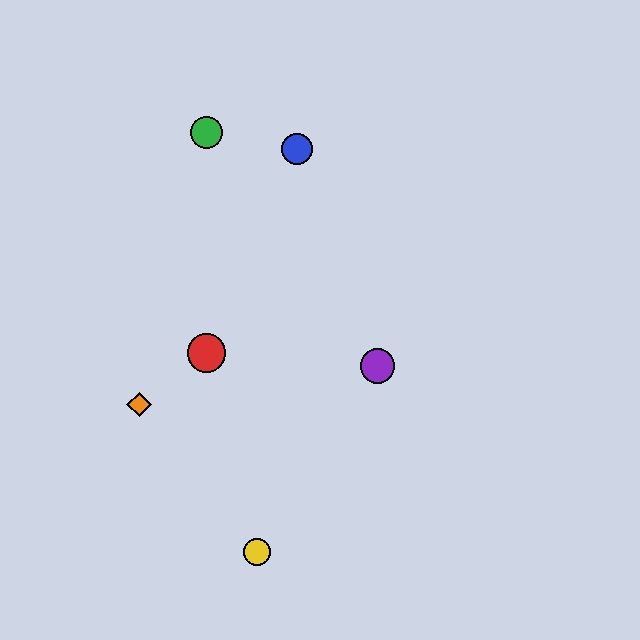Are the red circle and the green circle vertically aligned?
Yes, both are at x≈207.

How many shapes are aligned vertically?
2 shapes (the red circle, the green circle) are aligned vertically.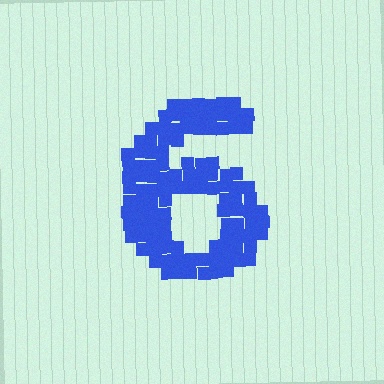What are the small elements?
The small elements are squares.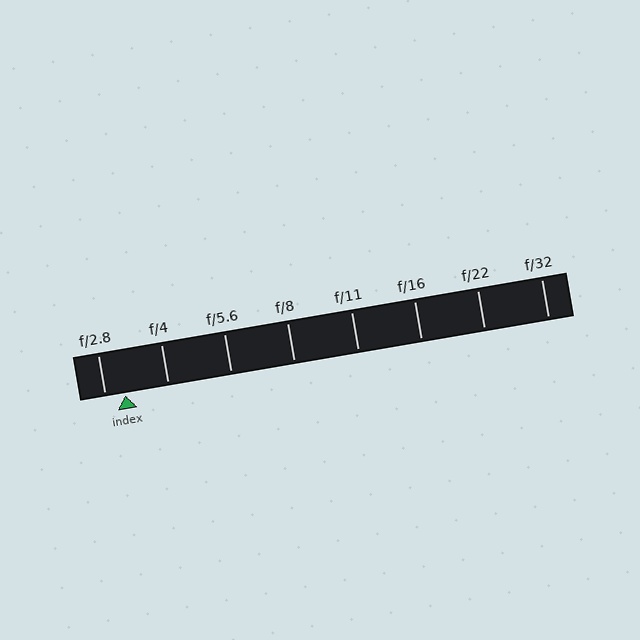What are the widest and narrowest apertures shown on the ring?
The widest aperture shown is f/2.8 and the narrowest is f/32.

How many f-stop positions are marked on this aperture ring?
There are 8 f-stop positions marked.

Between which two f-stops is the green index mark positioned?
The index mark is between f/2.8 and f/4.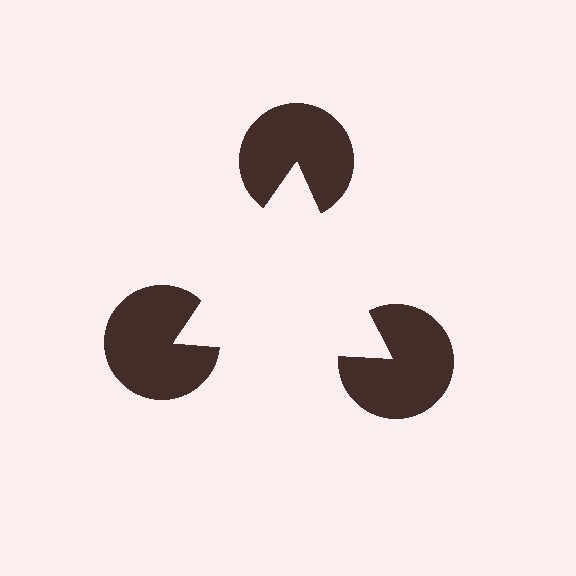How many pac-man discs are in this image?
There are 3 — one at each vertex of the illusory triangle.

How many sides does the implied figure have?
3 sides.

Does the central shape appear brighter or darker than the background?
It typically appears slightly brighter than the background, even though no actual brightness change is drawn.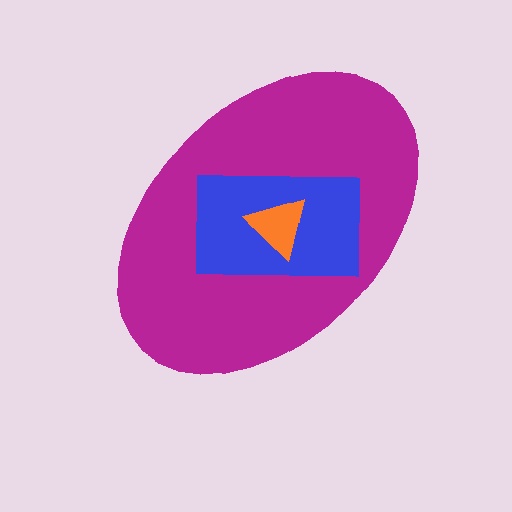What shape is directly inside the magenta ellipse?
The blue rectangle.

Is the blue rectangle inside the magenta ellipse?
Yes.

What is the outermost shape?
The magenta ellipse.